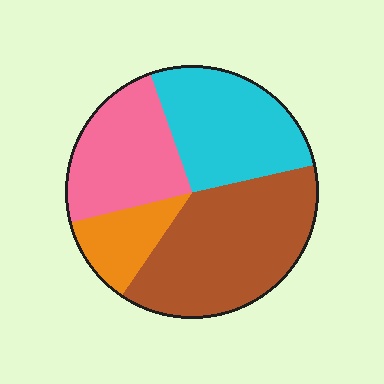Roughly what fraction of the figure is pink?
Pink takes up about one quarter (1/4) of the figure.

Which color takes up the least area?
Orange, at roughly 10%.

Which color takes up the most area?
Brown, at roughly 40%.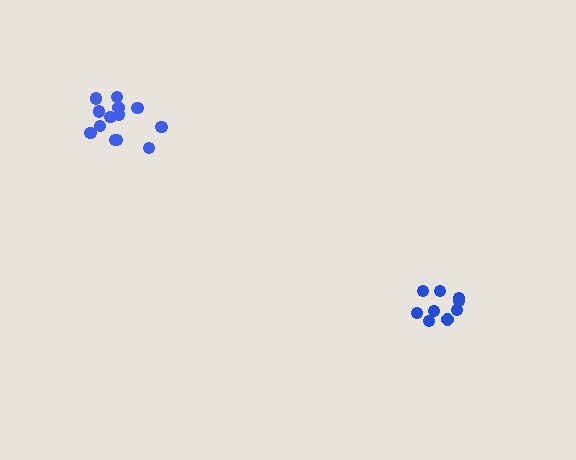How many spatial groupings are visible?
There are 2 spatial groupings.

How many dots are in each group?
Group 1: 9 dots, Group 2: 13 dots (22 total).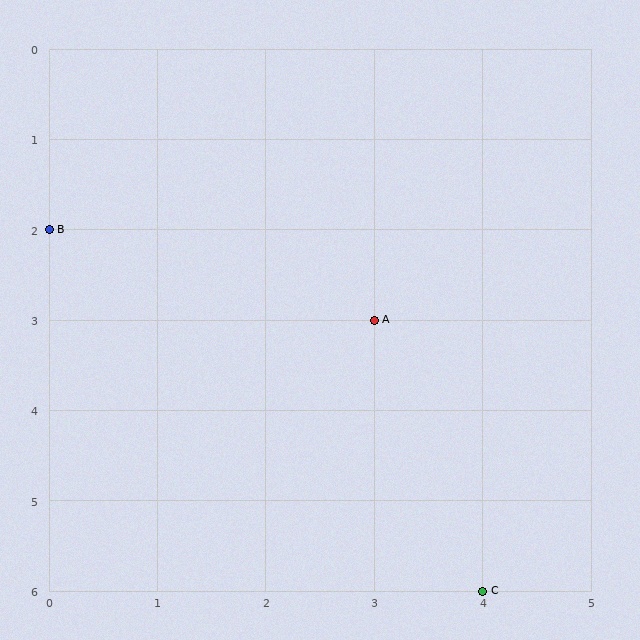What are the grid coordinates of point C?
Point C is at grid coordinates (4, 6).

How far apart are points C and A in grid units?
Points C and A are 1 column and 3 rows apart (about 3.2 grid units diagonally).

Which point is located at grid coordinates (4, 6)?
Point C is at (4, 6).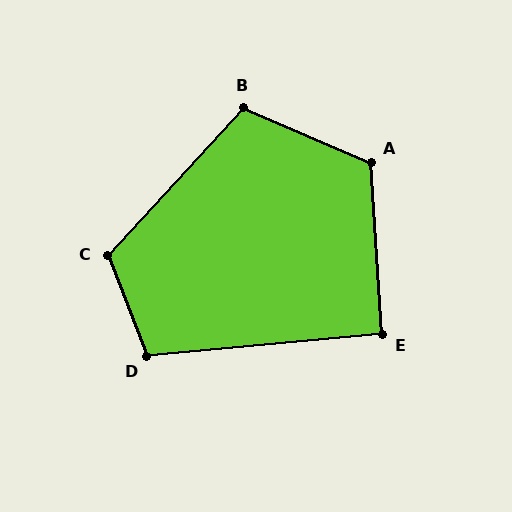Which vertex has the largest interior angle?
A, at approximately 117 degrees.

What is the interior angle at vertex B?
Approximately 110 degrees (obtuse).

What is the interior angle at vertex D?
Approximately 106 degrees (obtuse).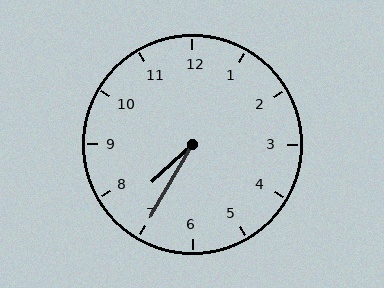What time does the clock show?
7:35.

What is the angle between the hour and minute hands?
Approximately 18 degrees.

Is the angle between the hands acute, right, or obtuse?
It is acute.